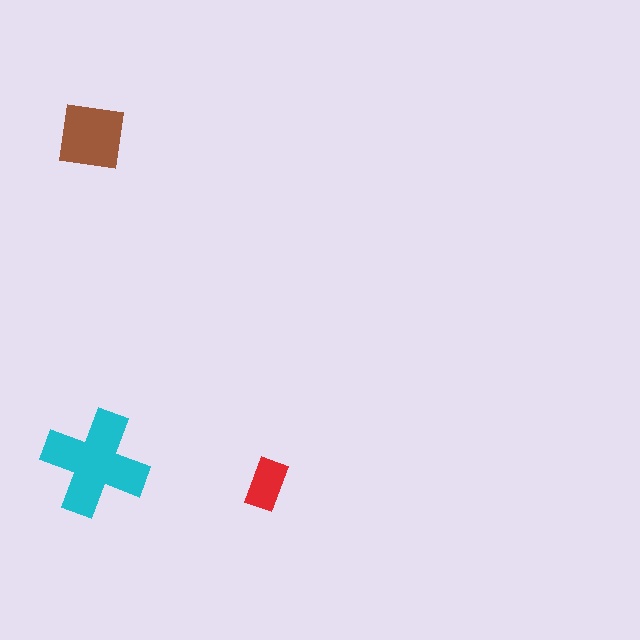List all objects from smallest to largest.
The red rectangle, the brown square, the cyan cross.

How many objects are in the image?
There are 3 objects in the image.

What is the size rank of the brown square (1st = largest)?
2nd.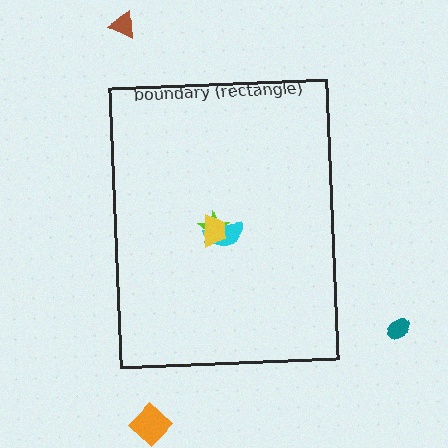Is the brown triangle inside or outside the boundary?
Outside.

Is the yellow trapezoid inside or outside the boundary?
Inside.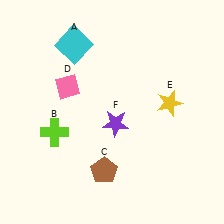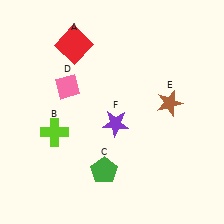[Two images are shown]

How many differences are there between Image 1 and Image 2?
There are 3 differences between the two images.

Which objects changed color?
A changed from cyan to red. C changed from brown to green. E changed from yellow to brown.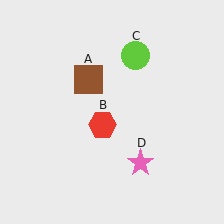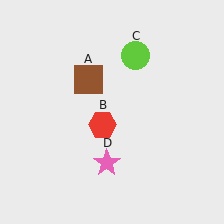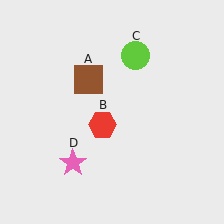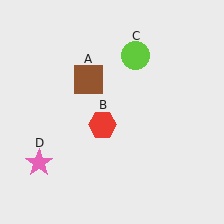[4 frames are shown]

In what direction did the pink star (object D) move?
The pink star (object D) moved left.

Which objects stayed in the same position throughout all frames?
Brown square (object A) and red hexagon (object B) and lime circle (object C) remained stationary.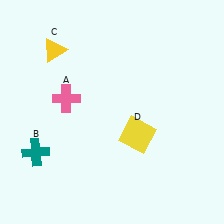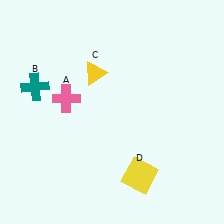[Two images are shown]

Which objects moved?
The objects that moved are: the teal cross (B), the yellow triangle (C), the yellow square (D).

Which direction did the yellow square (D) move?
The yellow square (D) moved down.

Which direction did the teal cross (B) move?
The teal cross (B) moved up.